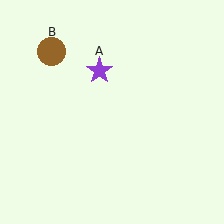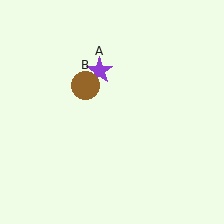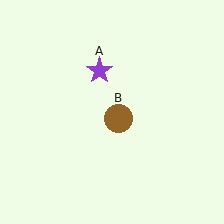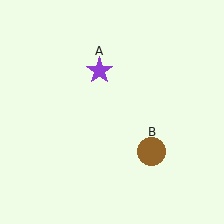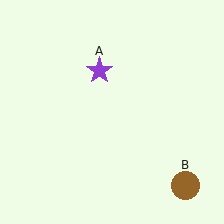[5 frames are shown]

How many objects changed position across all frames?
1 object changed position: brown circle (object B).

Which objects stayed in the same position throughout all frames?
Purple star (object A) remained stationary.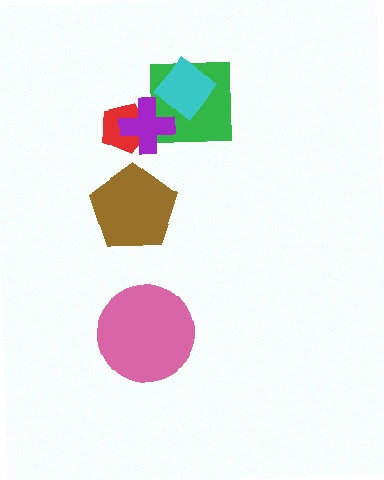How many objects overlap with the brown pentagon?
0 objects overlap with the brown pentagon.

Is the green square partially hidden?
Yes, it is partially covered by another shape.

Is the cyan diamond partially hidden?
No, no other shape covers it.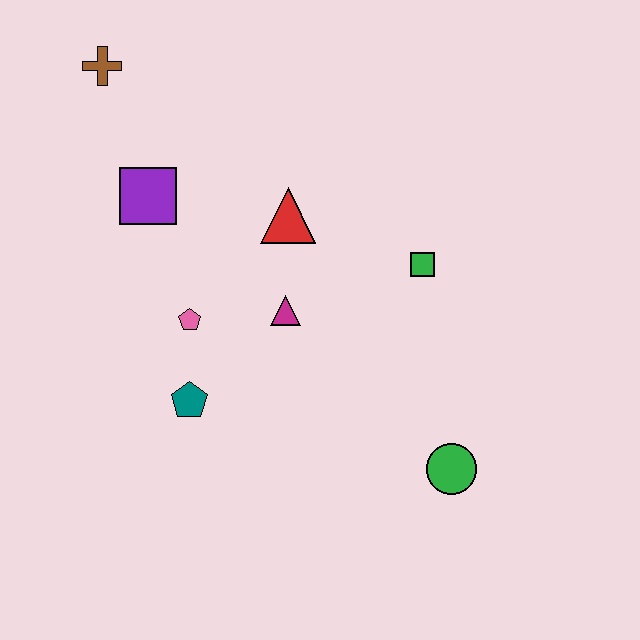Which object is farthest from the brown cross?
The green circle is farthest from the brown cross.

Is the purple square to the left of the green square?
Yes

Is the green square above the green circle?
Yes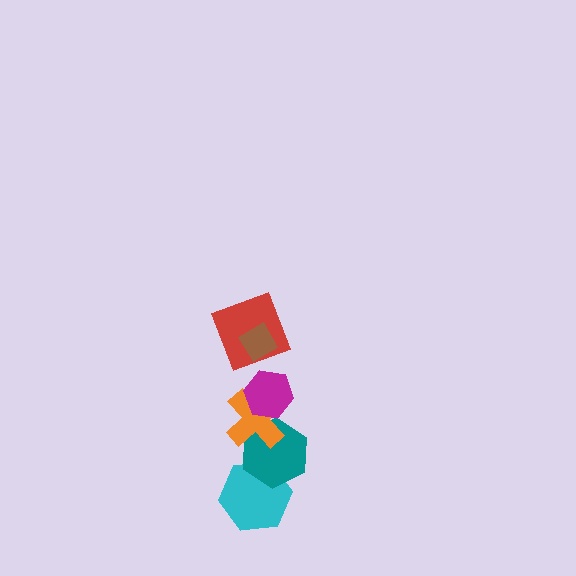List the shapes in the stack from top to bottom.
From top to bottom: the brown diamond, the red square, the magenta hexagon, the orange cross, the teal hexagon, the cyan hexagon.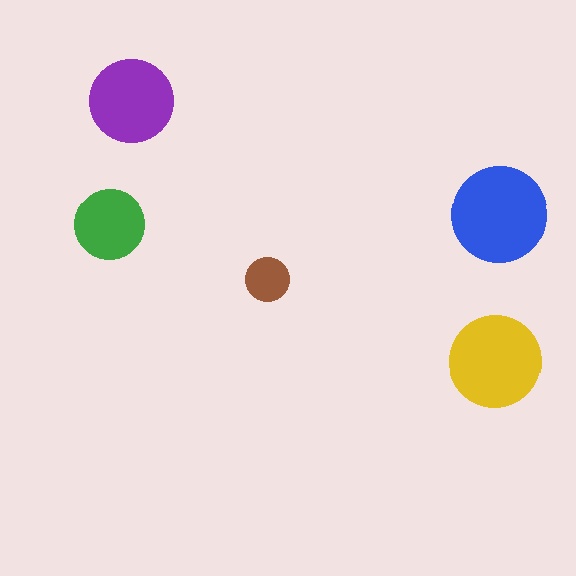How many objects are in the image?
There are 5 objects in the image.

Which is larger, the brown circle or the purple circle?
The purple one.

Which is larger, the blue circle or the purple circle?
The blue one.